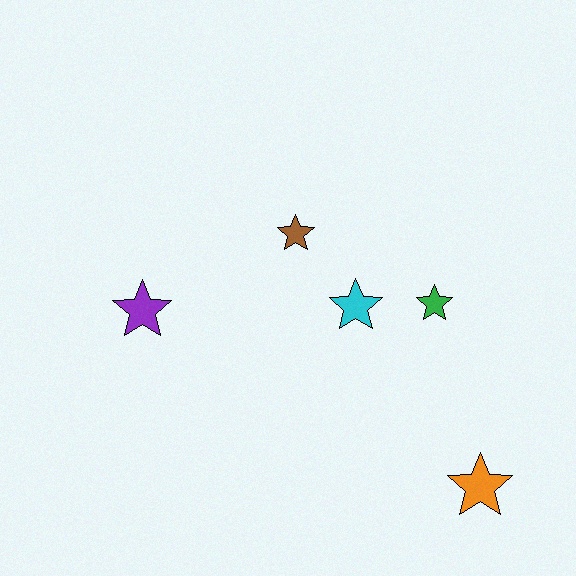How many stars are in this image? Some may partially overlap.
There are 5 stars.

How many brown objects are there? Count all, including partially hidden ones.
There is 1 brown object.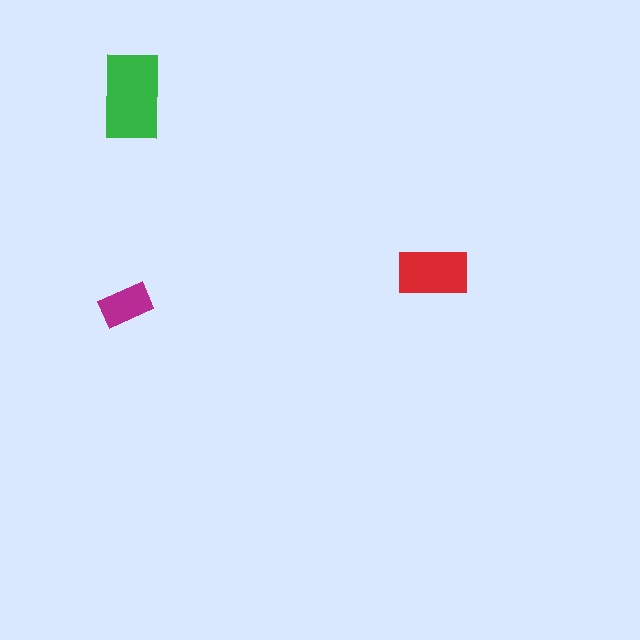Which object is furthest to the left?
The magenta rectangle is leftmost.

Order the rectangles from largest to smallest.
the green one, the red one, the magenta one.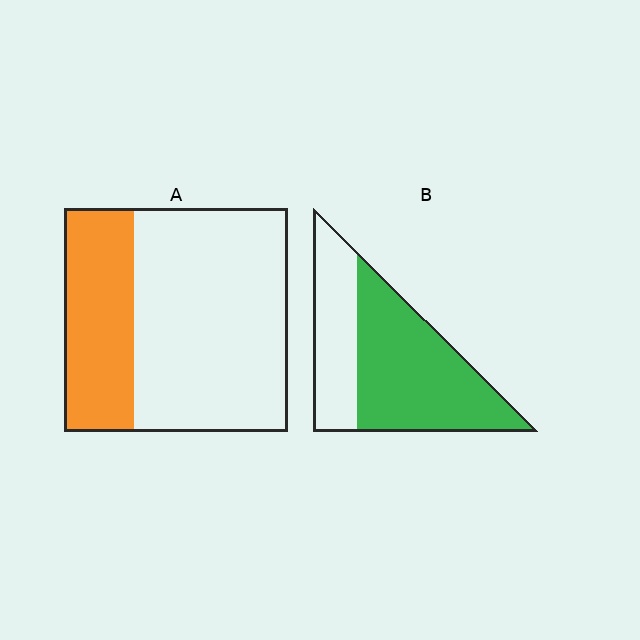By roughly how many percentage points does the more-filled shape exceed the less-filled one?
By roughly 35 percentage points (B over A).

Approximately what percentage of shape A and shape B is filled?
A is approximately 30% and B is approximately 65%.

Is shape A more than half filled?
No.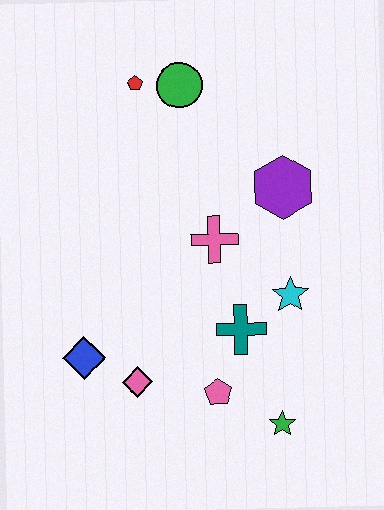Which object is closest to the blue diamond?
The pink diamond is closest to the blue diamond.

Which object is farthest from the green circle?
The green star is farthest from the green circle.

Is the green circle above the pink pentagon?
Yes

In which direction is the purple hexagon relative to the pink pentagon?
The purple hexagon is above the pink pentagon.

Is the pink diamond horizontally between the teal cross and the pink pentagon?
No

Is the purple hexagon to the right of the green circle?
Yes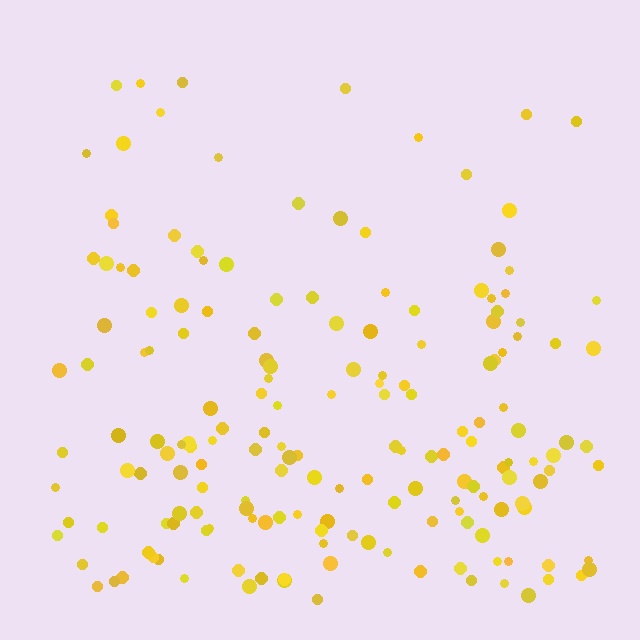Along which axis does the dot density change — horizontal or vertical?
Vertical.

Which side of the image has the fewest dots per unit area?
The top.